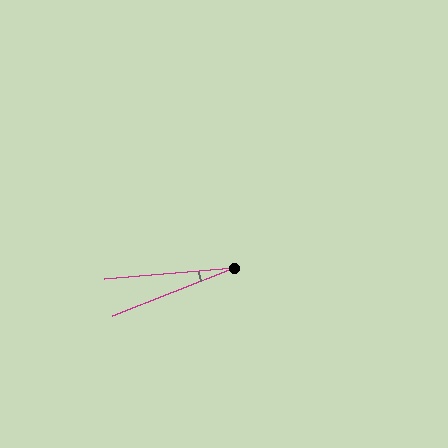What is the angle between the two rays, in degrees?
Approximately 17 degrees.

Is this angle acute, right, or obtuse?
It is acute.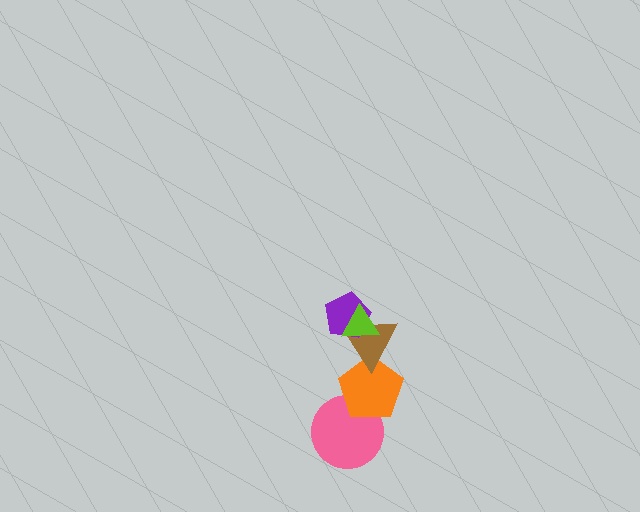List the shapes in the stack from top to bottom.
From top to bottom: the lime triangle, the purple pentagon, the brown triangle, the orange pentagon, the pink circle.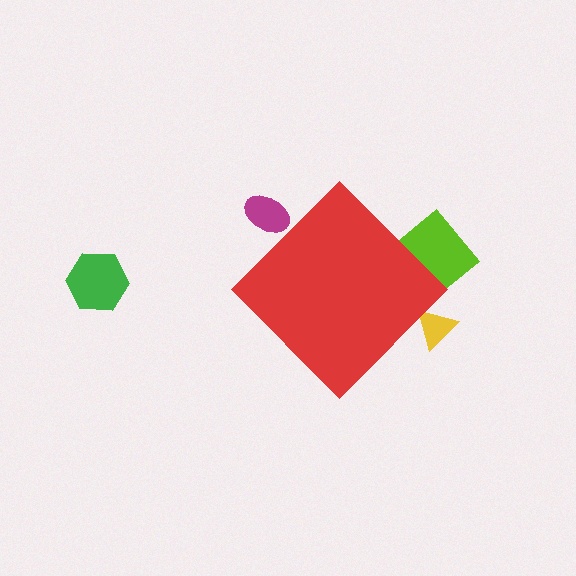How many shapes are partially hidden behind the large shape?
3 shapes are partially hidden.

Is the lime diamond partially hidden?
Yes, the lime diamond is partially hidden behind the red diamond.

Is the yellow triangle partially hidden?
Yes, the yellow triangle is partially hidden behind the red diamond.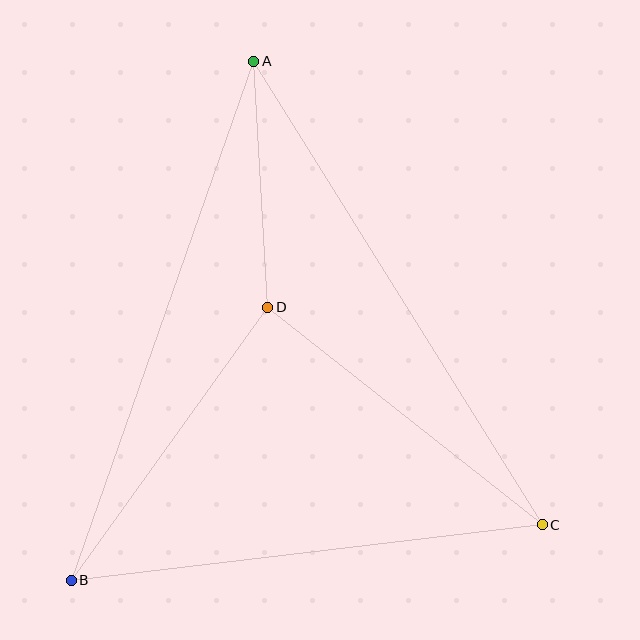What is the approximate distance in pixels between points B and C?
The distance between B and C is approximately 475 pixels.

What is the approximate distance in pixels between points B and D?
The distance between B and D is approximately 336 pixels.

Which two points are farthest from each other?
Points A and B are farthest from each other.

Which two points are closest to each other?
Points A and D are closest to each other.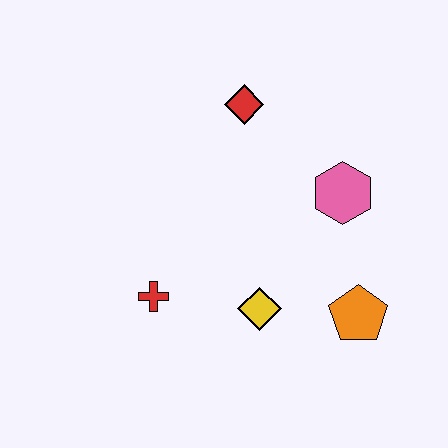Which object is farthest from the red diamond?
The orange pentagon is farthest from the red diamond.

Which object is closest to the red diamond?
The pink hexagon is closest to the red diamond.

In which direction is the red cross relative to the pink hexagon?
The red cross is to the left of the pink hexagon.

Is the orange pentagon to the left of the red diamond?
No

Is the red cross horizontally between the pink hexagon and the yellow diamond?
No